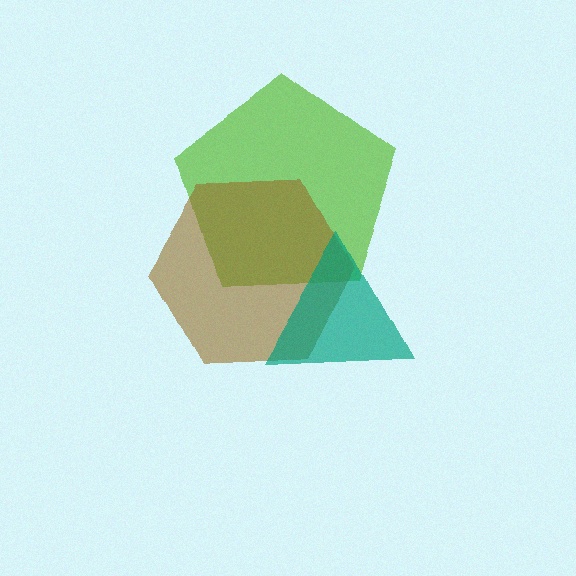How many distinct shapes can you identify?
There are 3 distinct shapes: a lime pentagon, a brown hexagon, a teal triangle.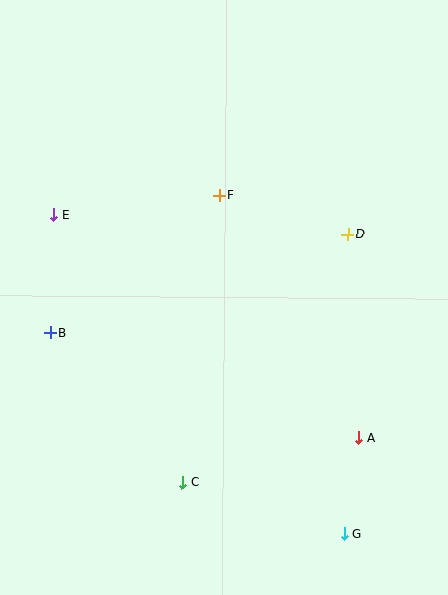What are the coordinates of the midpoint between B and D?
The midpoint between B and D is at (199, 283).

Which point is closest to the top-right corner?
Point D is closest to the top-right corner.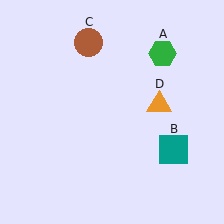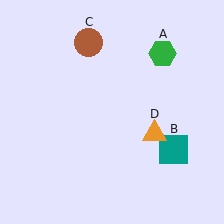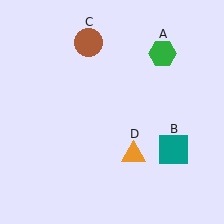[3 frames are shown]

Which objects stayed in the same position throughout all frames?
Green hexagon (object A) and teal square (object B) and brown circle (object C) remained stationary.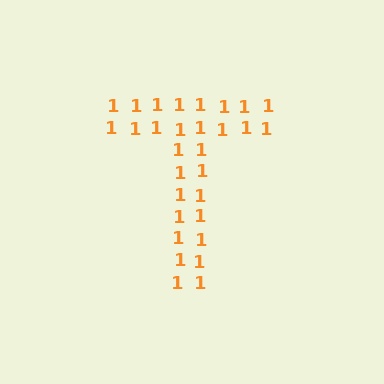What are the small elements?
The small elements are digit 1's.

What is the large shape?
The large shape is the letter T.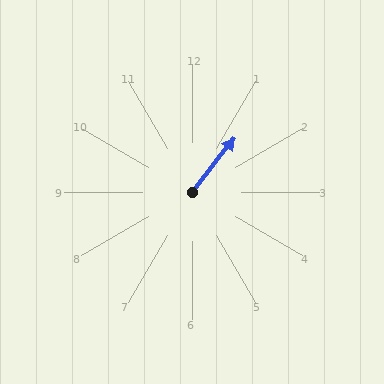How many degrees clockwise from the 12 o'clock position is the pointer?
Approximately 38 degrees.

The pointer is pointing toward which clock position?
Roughly 1 o'clock.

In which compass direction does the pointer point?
Northeast.